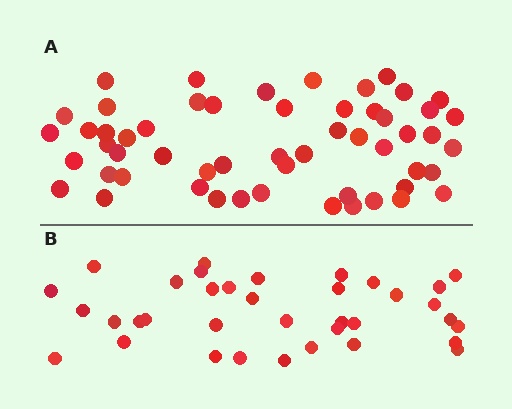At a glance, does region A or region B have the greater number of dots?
Region A (the top region) has more dots.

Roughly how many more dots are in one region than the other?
Region A has approximately 20 more dots than region B.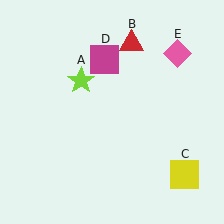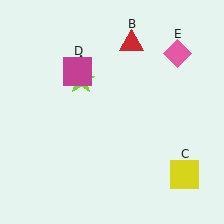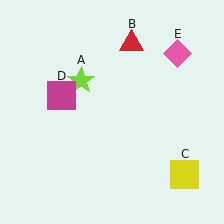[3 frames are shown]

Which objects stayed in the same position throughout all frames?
Lime star (object A) and red triangle (object B) and yellow square (object C) and pink diamond (object E) remained stationary.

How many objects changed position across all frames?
1 object changed position: magenta square (object D).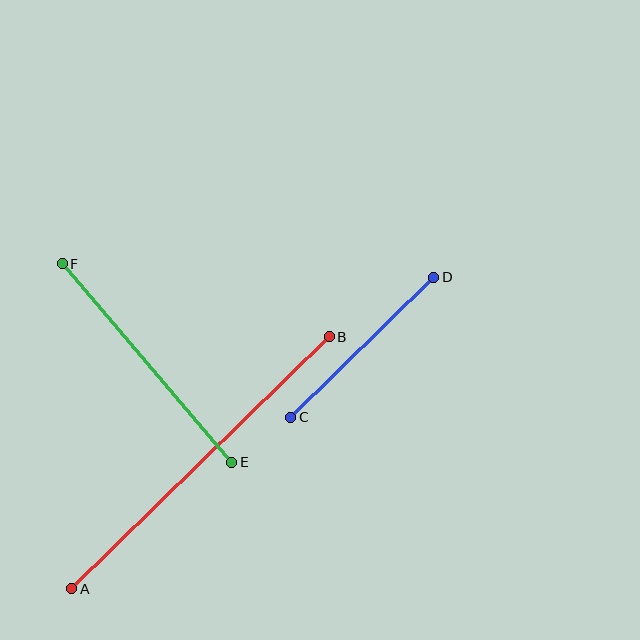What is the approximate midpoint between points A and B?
The midpoint is at approximately (201, 463) pixels.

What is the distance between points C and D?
The distance is approximately 200 pixels.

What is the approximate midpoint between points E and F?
The midpoint is at approximately (147, 363) pixels.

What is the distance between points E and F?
The distance is approximately 261 pixels.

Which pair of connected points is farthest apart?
Points A and B are farthest apart.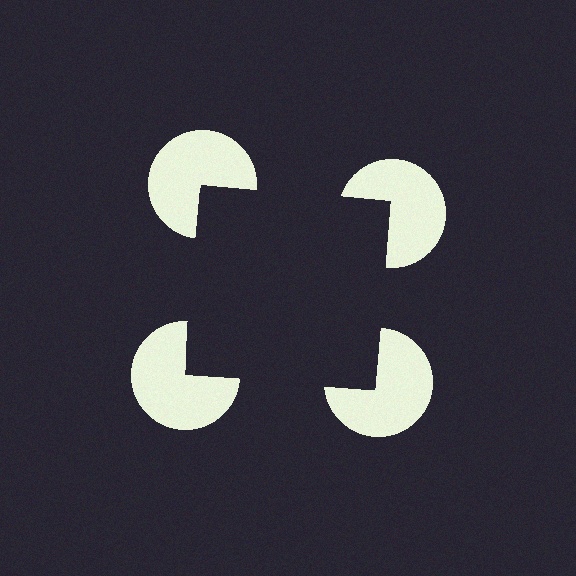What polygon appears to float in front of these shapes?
An illusory square — its edges are inferred from the aligned wedge cuts in the pac-man discs, not physically drawn.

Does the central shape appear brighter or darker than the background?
It typically appears slightly darker than the background, even though no actual brightness change is drawn.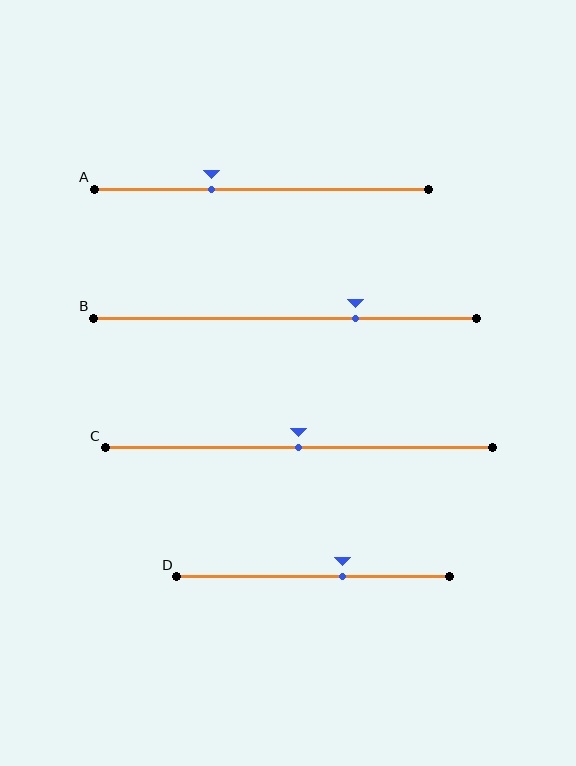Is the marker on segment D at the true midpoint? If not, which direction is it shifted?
No, the marker on segment D is shifted to the right by about 11% of the segment length.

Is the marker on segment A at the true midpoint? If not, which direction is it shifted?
No, the marker on segment A is shifted to the left by about 15% of the segment length.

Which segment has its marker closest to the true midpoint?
Segment C has its marker closest to the true midpoint.